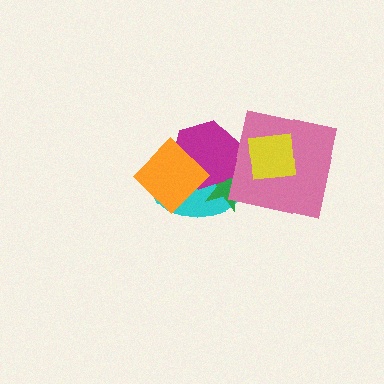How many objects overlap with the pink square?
2 objects overlap with the pink square.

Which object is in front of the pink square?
The yellow square is in front of the pink square.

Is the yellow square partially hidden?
No, no other shape covers it.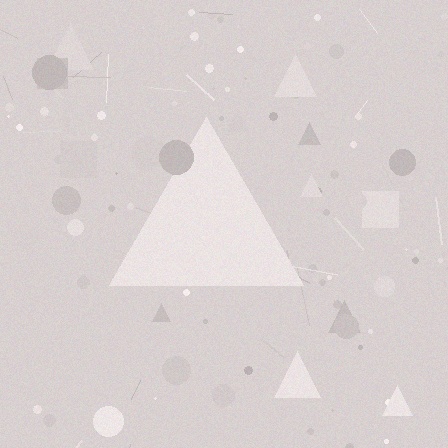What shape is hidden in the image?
A triangle is hidden in the image.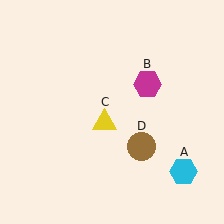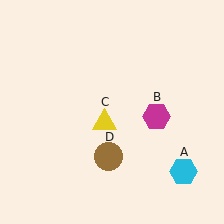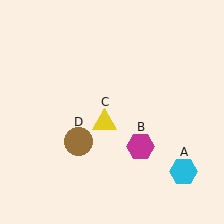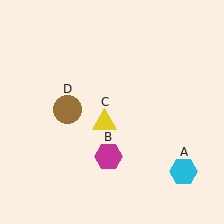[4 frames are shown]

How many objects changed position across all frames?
2 objects changed position: magenta hexagon (object B), brown circle (object D).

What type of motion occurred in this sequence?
The magenta hexagon (object B), brown circle (object D) rotated clockwise around the center of the scene.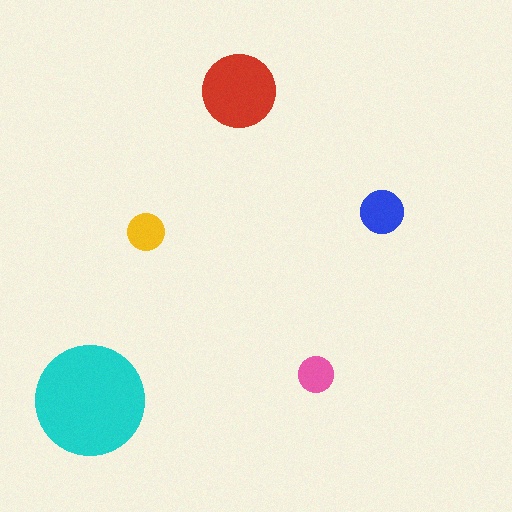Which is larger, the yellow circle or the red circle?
The red one.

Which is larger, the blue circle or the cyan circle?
The cyan one.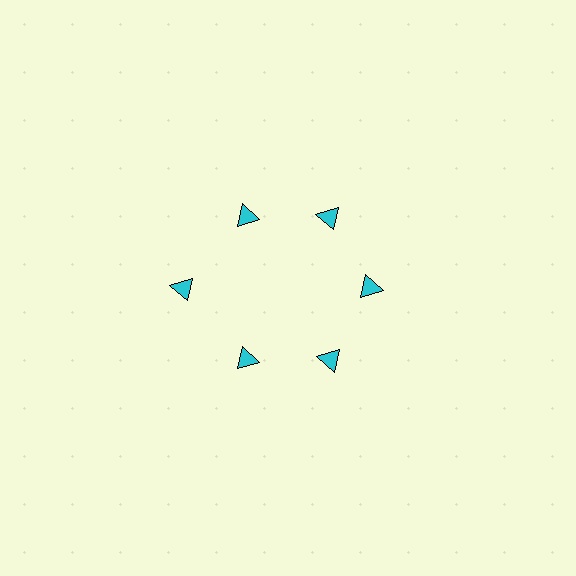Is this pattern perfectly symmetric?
No. The 6 cyan triangles are arranged in a ring, but one element near the 9 o'clock position is pushed outward from the center, breaking the 6-fold rotational symmetry.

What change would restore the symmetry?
The symmetry would be restored by moving it inward, back onto the ring so that all 6 triangles sit at equal angles and equal distance from the center.